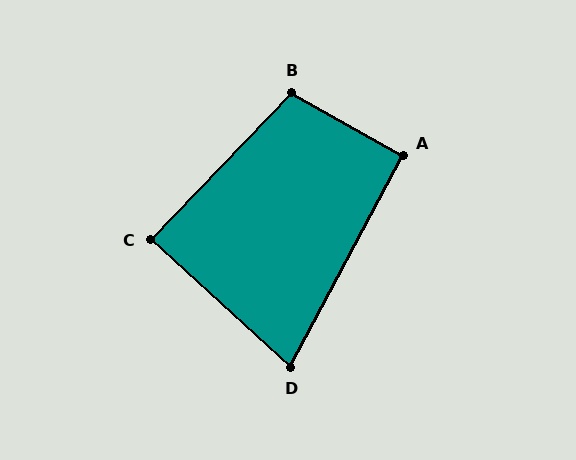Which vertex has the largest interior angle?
B, at approximately 104 degrees.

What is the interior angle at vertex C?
Approximately 89 degrees (approximately right).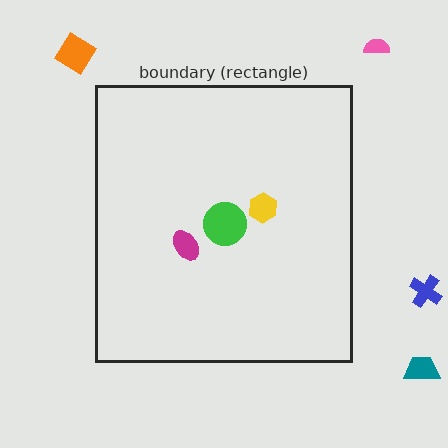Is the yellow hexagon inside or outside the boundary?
Inside.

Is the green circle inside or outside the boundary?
Inside.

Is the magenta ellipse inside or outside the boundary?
Inside.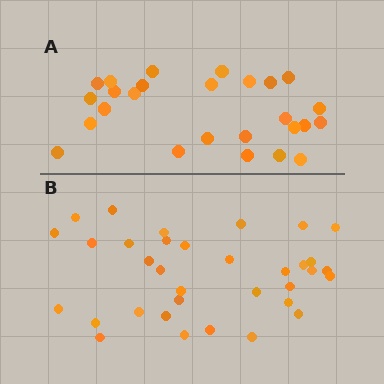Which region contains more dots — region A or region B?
Region B (the bottom region) has more dots.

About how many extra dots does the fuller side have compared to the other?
Region B has roughly 8 or so more dots than region A.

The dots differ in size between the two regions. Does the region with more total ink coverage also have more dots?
No. Region A has more total ink coverage because its dots are larger, but region B actually contains more individual dots. Total area can be misleading — the number of items is what matters here.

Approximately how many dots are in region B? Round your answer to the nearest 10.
About 30 dots. (The exact count is 34, which rounds to 30.)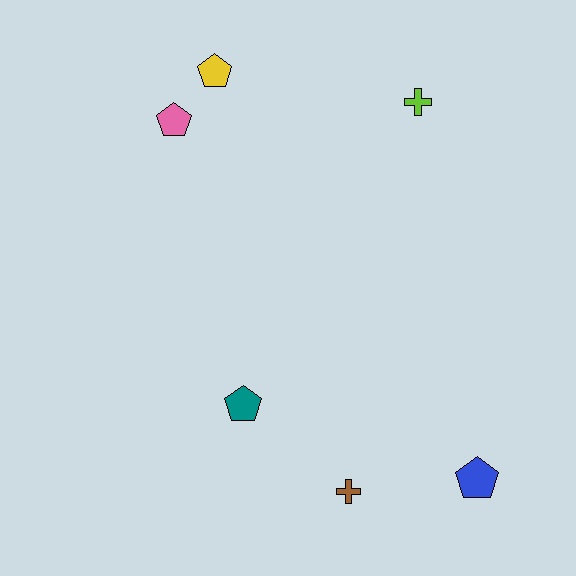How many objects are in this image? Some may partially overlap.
There are 6 objects.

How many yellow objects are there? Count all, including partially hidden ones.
There is 1 yellow object.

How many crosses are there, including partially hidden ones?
There are 2 crosses.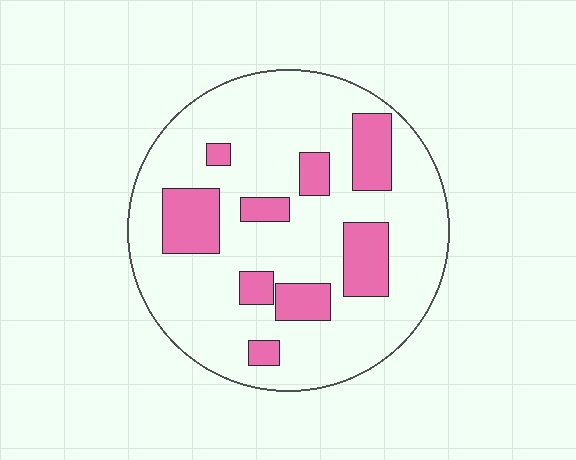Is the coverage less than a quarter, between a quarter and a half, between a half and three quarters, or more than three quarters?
Less than a quarter.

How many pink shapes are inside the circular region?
9.